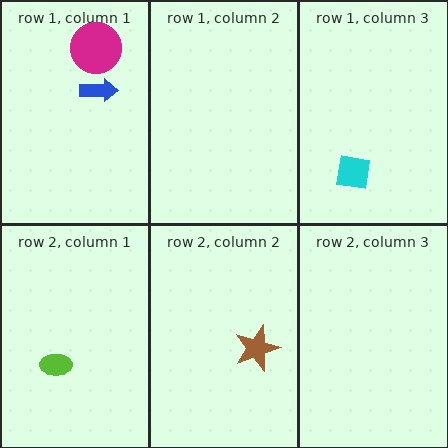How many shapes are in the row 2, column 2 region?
1.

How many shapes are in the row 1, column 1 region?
2.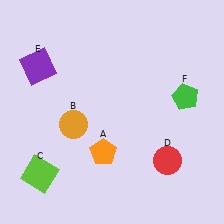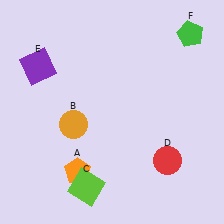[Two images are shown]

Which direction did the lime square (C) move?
The lime square (C) moved right.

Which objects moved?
The objects that moved are: the orange pentagon (A), the lime square (C), the green pentagon (F).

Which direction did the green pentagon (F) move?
The green pentagon (F) moved up.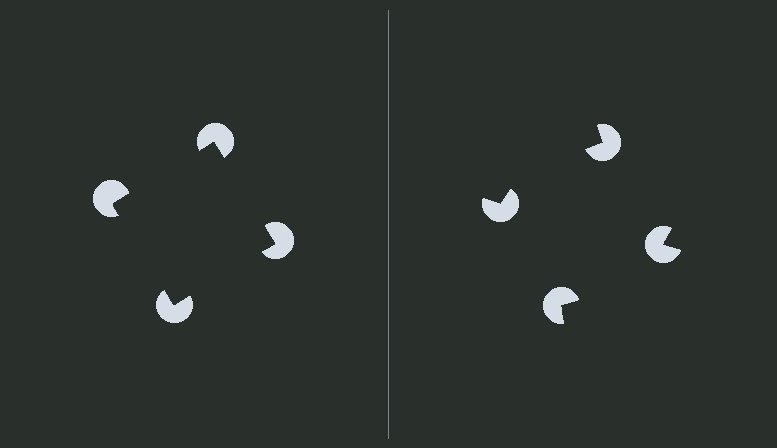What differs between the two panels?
The pac-man discs are positioned identically on both sides; only the wedge orientations differ. On the left they align to a square; on the right they are misaligned.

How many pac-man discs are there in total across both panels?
8 — 4 on each side.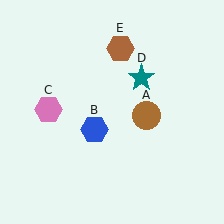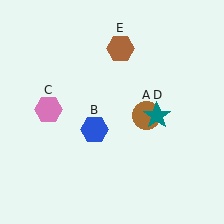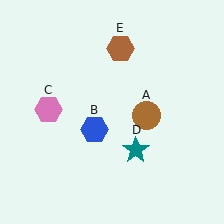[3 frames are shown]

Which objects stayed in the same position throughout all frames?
Brown circle (object A) and blue hexagon (object B) and pink hexagon (object C) and brown hexagon (object E) remained stationary.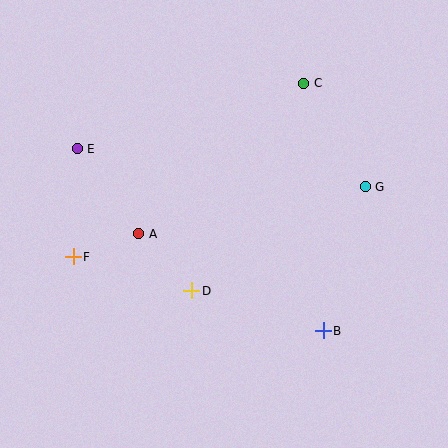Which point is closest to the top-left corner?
Point E is closest to the top-left corner.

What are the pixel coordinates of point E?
Point E is at (77, 149).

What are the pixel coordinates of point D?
Point D is at (192, 291).